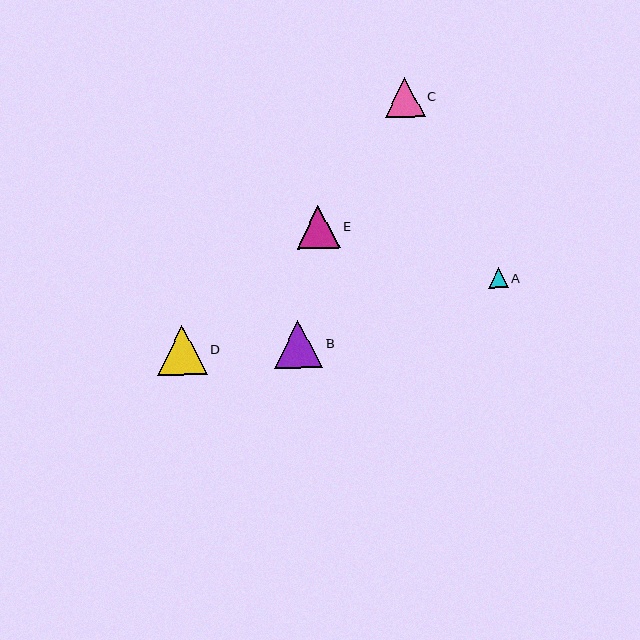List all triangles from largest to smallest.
From largest to smallest: D, B, E, C, A.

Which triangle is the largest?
Triangle D is the largest with a size of approximately 49 pixels.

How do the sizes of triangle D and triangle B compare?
Triangle D and triangle B are approximately the same size.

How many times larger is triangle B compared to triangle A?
Triangle B is approximately 2.5 times the size of triangle A.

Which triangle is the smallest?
Triangle A is the smallest with a size of approximately 20 pixels.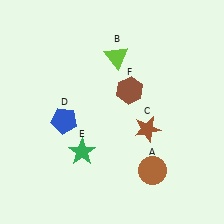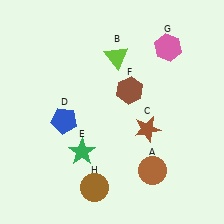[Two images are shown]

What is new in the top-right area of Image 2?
A pink hexagon (G) was added in the top-right area of Image 2.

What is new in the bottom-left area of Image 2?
A brown circle (H) was added in the bottom-left area of Image 2.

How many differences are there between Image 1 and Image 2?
There are 2 differences between the two images.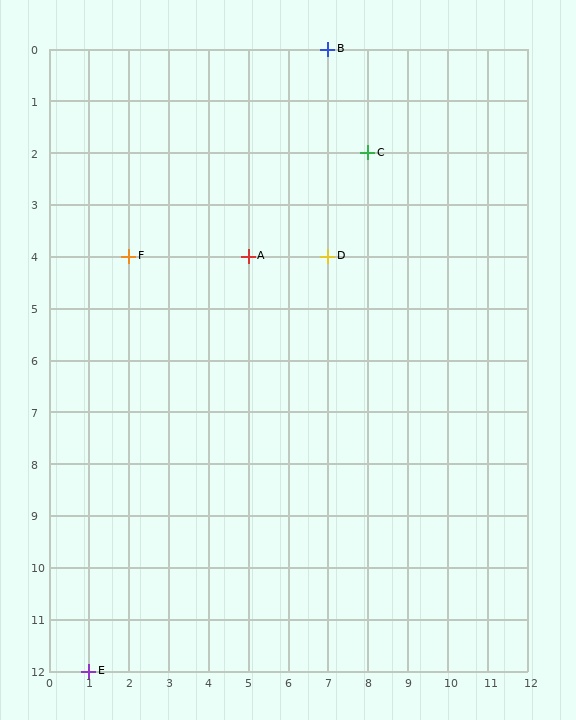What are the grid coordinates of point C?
Point C is at grid coordinates (8, 2).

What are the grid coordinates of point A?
Point A is at grid coordinates (5, 4).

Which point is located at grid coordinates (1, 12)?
Point E is at (1, 12).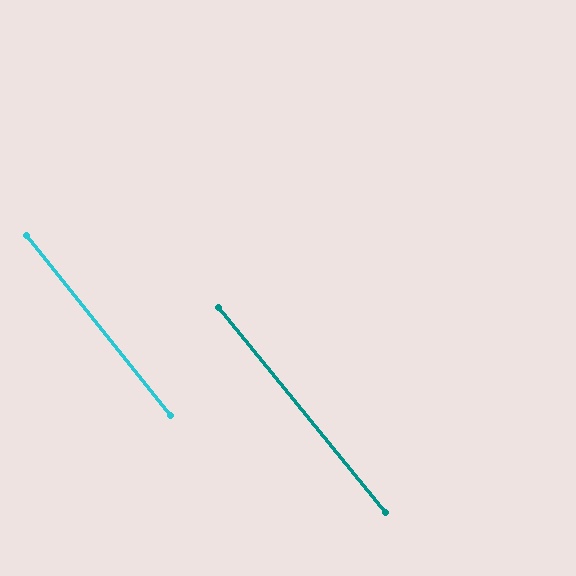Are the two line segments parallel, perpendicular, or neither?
Parallel — their directions differ by only 0.5°.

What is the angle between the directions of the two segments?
Approximately 0 degrees.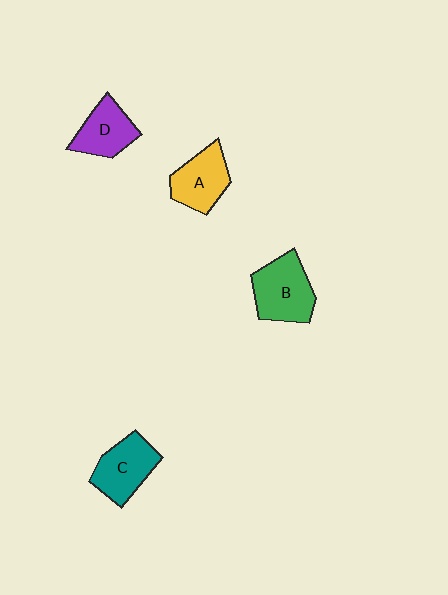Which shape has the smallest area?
Shape D (purple).